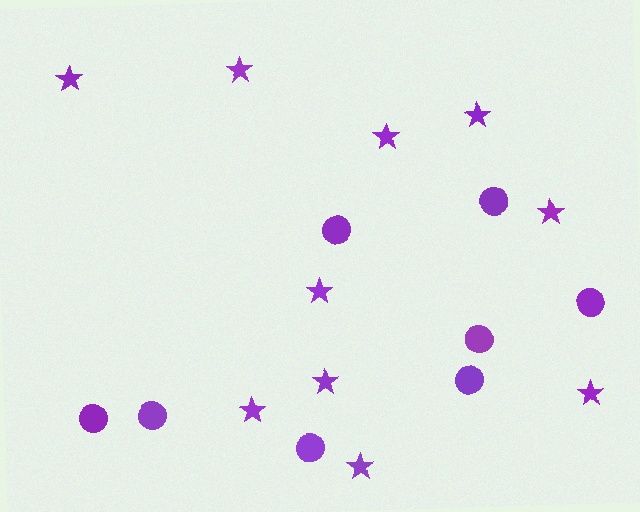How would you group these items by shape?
There are 2 groups: one group of circles (8) and one group of stars (10).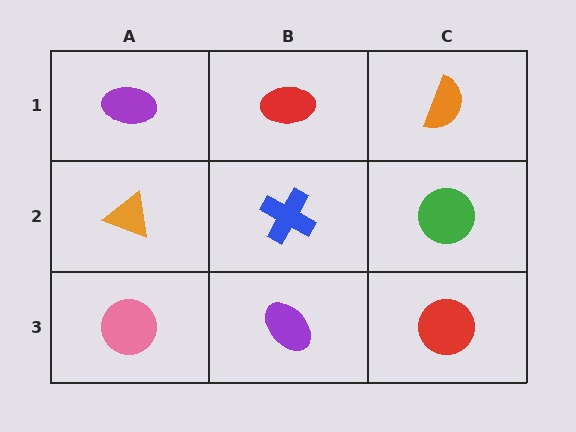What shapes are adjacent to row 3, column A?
An orange triangle (row 2, column A), a purple ellipse (row 3, column B).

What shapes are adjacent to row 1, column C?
A green circle (row 2, column C), a red ellipse (row 1, column B).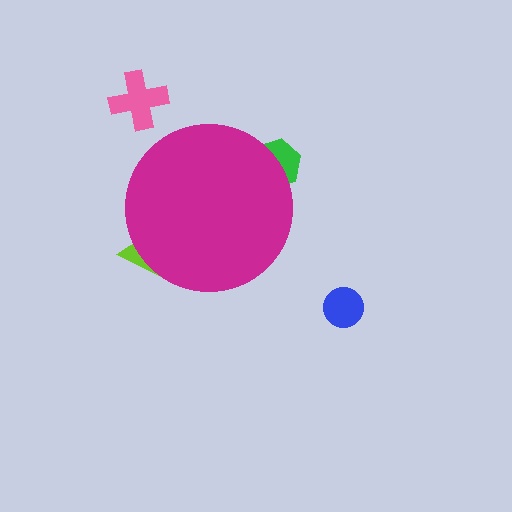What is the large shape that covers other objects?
A magenta circle.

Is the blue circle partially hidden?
No, the blue circle is fully visible.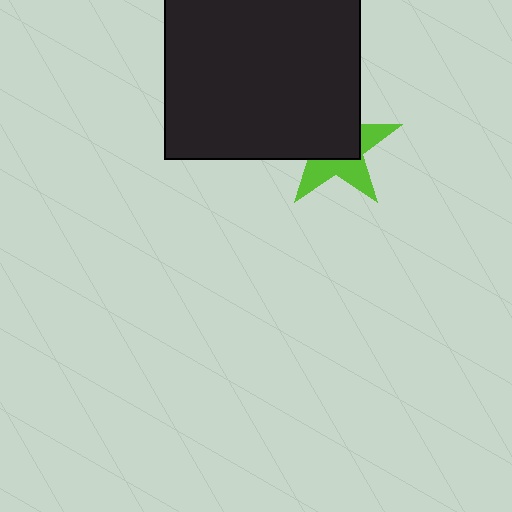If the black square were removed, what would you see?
You would see the complete lime star.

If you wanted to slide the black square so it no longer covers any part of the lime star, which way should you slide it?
Slide it toward the upper-left — that is the most direct way to separate the two shapes.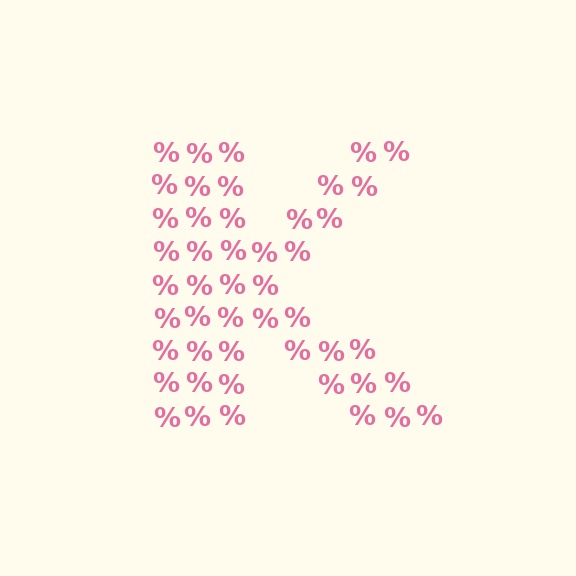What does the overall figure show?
The overall figure shows the letter K.